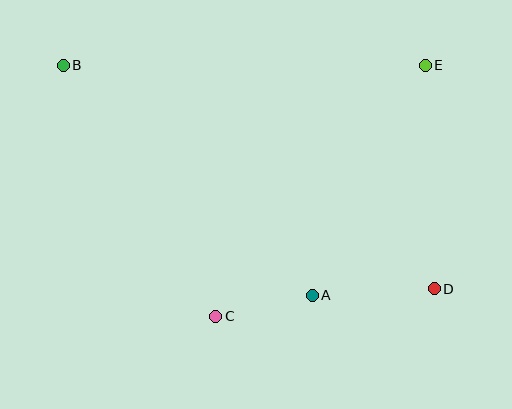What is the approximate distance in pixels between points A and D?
The distance between A and D is approximately 122 pixels.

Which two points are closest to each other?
Points A and C are closest to each other.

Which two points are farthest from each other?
Points B and D are farthest from each other.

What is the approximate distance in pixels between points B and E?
The distance between B and E is approximately 362 pixels.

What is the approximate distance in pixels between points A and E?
The distance between A and E is approximately 257 pixels.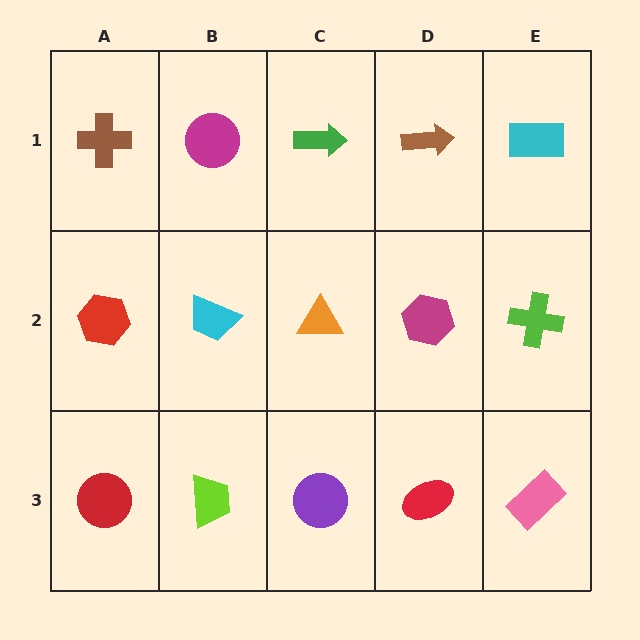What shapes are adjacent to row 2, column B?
A magenta circle (row 1, column B), a lime trapezoid (row 3, column B), a red hexagon (row 2, column A), an orange triangle (row 2, column C).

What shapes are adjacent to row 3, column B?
A cyan trapezoid (row 2, column B), a red circle (row 3, column A), a purple circle (row 3, column C).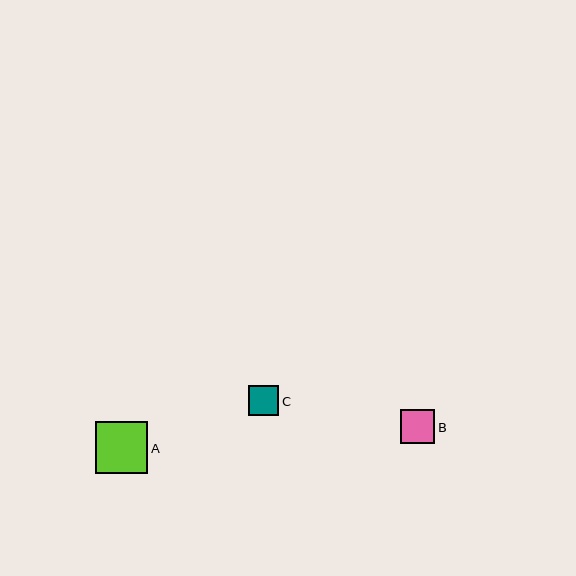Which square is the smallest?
Square C is the smallest with a size of approximately 30 pixels.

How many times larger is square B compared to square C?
Square B is approximately 1.1 times the size of square C.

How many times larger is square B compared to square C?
Square B is approximately 1.1 times the size of square C.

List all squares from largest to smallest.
From largest to smallest: A, B, C.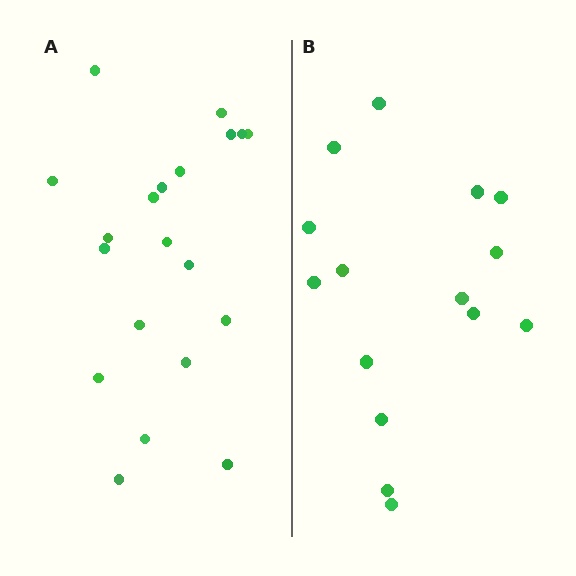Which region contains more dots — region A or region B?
Region A (the left region) has more dots.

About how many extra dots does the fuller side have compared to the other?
Region A has about 5 more dots than region B.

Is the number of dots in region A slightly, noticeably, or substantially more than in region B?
Region A has noticeably more, but not dramatically so. The ratio is roughly 1.3 to 1.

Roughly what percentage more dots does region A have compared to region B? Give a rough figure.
About 35% more.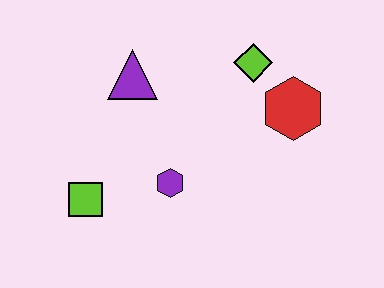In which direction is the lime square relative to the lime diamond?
The lime square is to the left of the lime diamond.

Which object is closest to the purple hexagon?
The lime square is closest to the purple hexagon.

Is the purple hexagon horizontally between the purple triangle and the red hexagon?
Yes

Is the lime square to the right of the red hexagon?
No